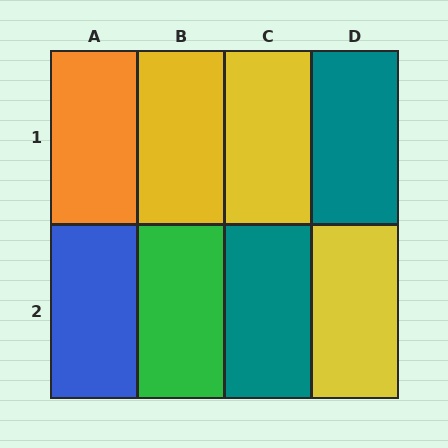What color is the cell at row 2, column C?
Teal.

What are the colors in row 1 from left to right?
Orange, yellow, yellow, teal.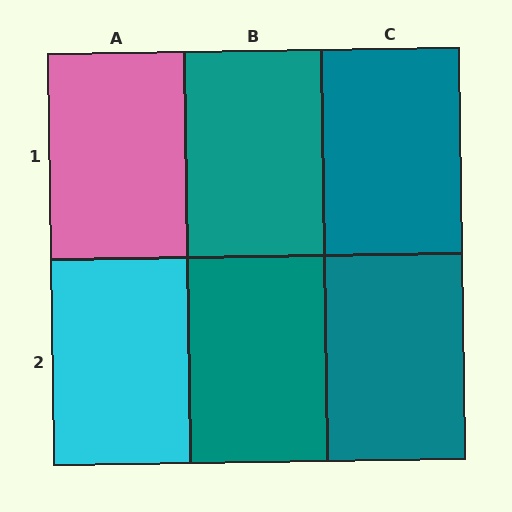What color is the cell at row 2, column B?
Teal.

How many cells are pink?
1 cell is pink.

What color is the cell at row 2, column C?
Teal.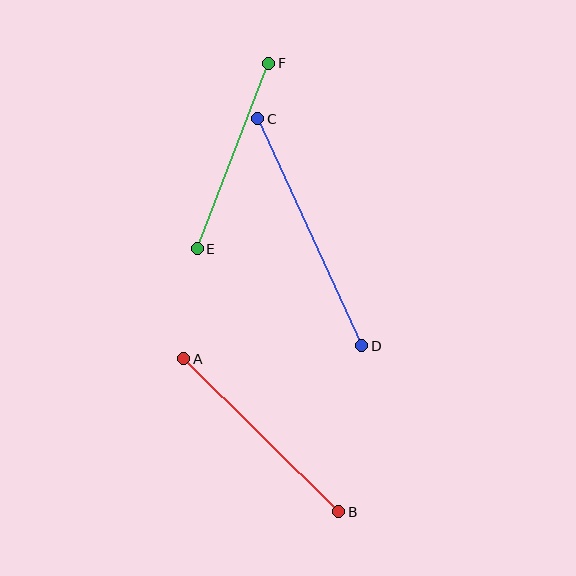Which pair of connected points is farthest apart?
Points C and D are farthest apart.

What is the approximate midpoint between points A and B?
The midpoint is at approximately (261, 435) pixels.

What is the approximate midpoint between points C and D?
The midpoint is at approximately (310, 232) pixels.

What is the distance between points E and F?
The distance is approximately 199 pixels.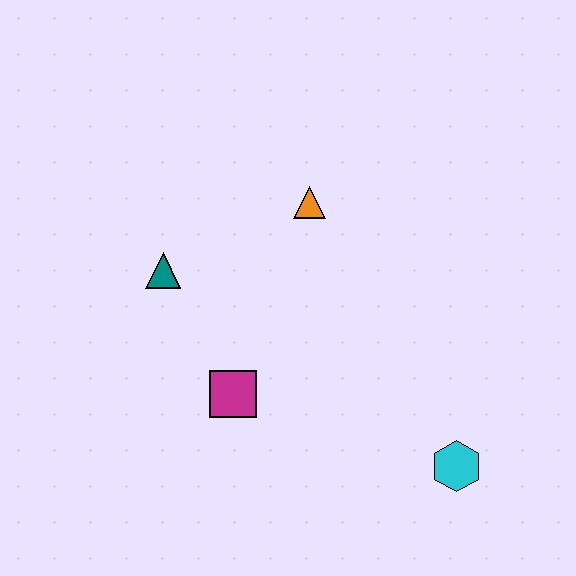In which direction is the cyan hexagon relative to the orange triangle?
The cyan hexagon is below the orange triangle.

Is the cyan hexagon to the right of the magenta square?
Yes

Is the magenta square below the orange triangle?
Yes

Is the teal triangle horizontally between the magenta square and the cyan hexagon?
No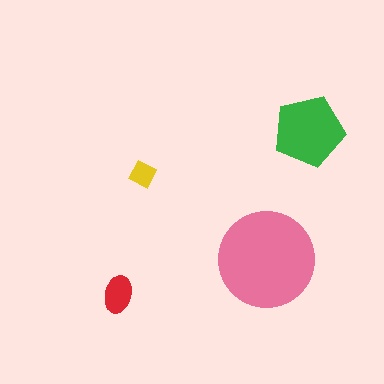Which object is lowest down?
The red ellipse is bottommost.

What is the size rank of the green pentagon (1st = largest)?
2nd.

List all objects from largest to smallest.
The pink circle, the green pentagon, the red ellipse, the yellow diamond.